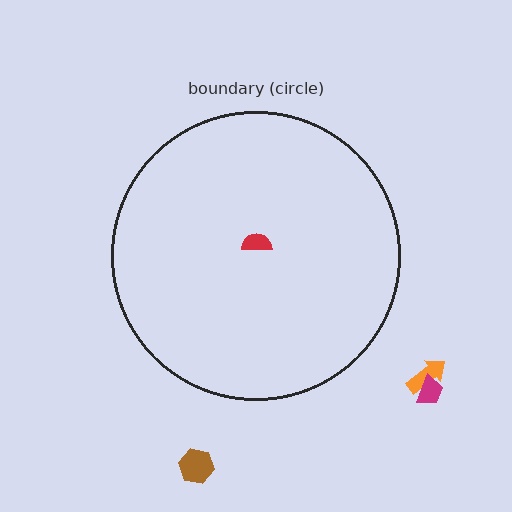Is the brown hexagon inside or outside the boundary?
Outside.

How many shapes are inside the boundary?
1 inside, 3 outside.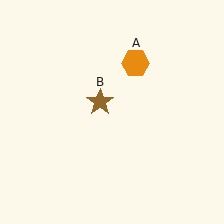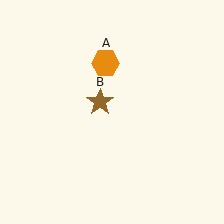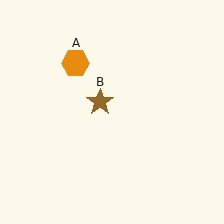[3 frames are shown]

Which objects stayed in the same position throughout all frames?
Brown star (object B) remained stationary.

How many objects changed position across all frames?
1 object changed position: orange hexagon (object A).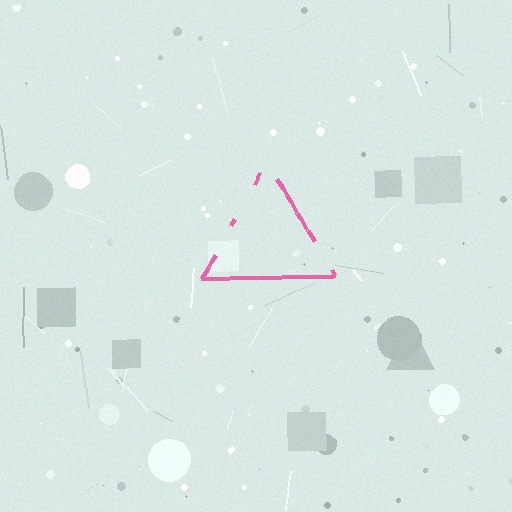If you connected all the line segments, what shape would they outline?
They would outline a triangle.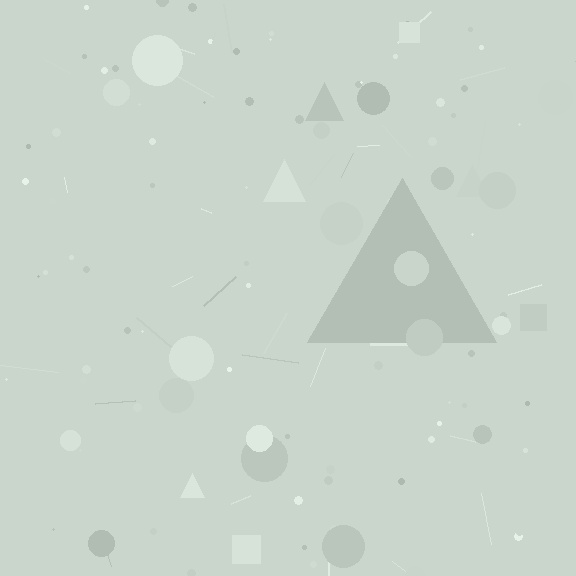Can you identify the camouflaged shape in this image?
The camouflaged shape is a triangle.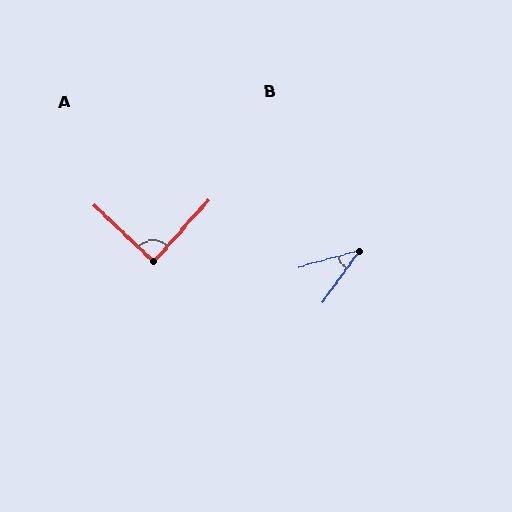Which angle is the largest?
A, at approximately 88 degrees.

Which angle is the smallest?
B, at approximately 40 degrees.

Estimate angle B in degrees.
Approximately 40 degrees.